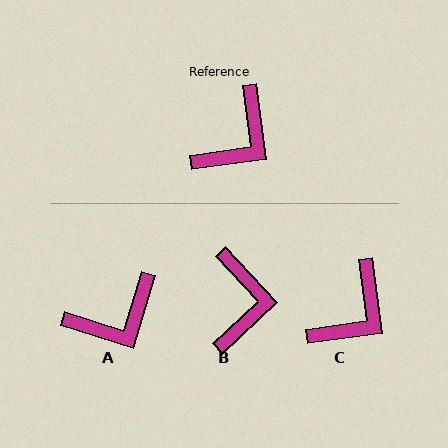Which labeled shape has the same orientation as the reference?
C.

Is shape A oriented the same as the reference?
No, it is off by about 25 degrees.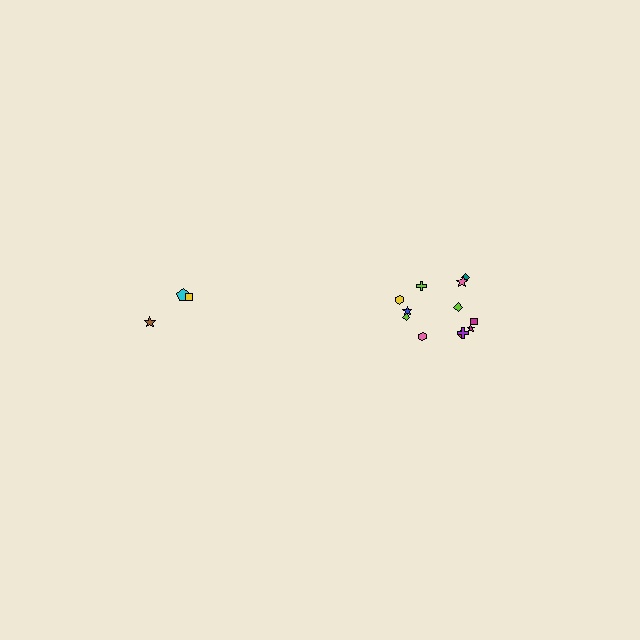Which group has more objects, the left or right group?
The right group.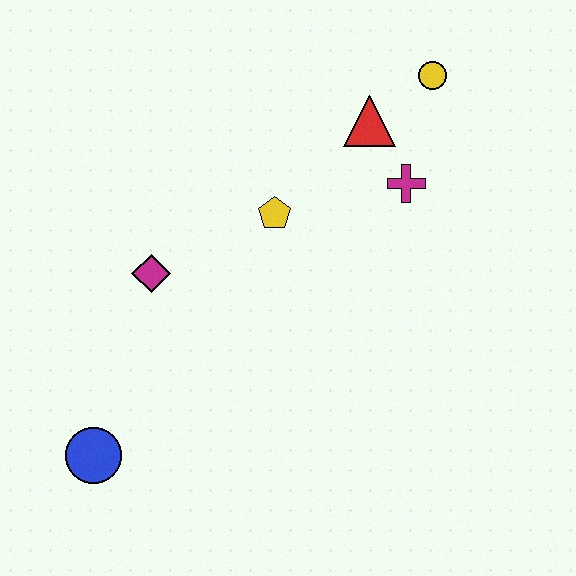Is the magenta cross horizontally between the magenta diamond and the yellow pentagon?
No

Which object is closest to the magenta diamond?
The yellow pentagon is closest to the magenta diamond.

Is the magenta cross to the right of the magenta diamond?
Yes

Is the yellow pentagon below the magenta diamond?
No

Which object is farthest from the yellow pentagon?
The blue circle is farthest from the yellow pentagon.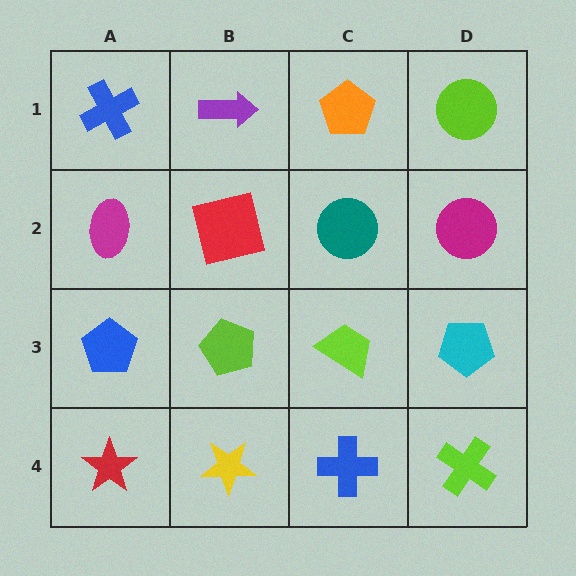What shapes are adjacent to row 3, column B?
A red square (row 2, column B), a yellow star (row 4, column B), a blue pentagon (row 3, column A), a lime trapezoid (row 3, column C).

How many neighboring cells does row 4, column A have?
2.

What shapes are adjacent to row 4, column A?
A blue pentagon (row 3, column A), a yellow star (row 4, column B).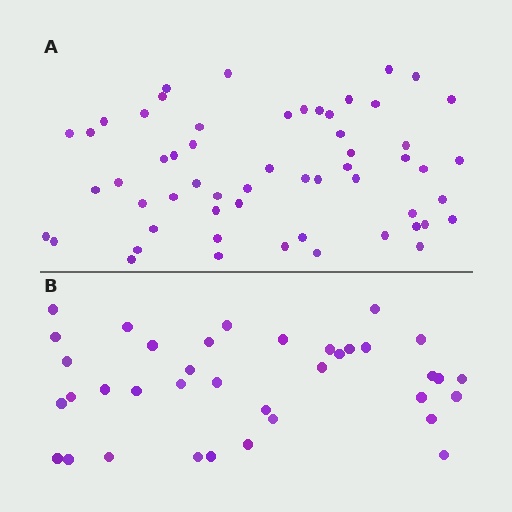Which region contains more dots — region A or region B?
Region A (the top region) has more dots.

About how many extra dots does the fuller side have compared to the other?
Region A has approximately 20 more dots than region B.